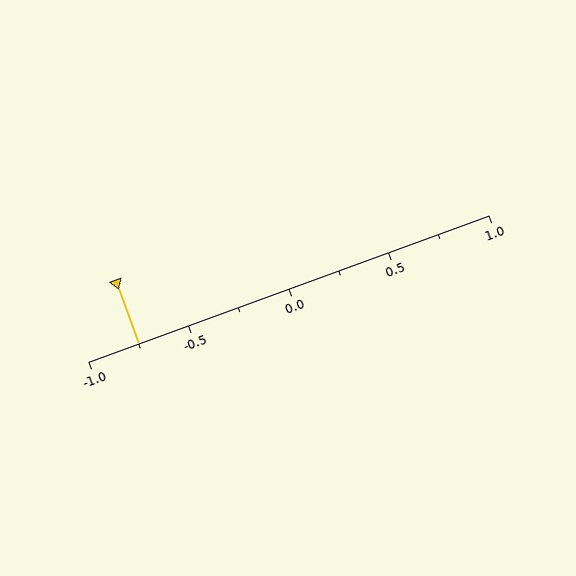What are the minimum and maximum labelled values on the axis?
The axis runs from -1.0 to 1.0.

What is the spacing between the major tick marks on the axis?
The major ticks are spaced 0.5 apart.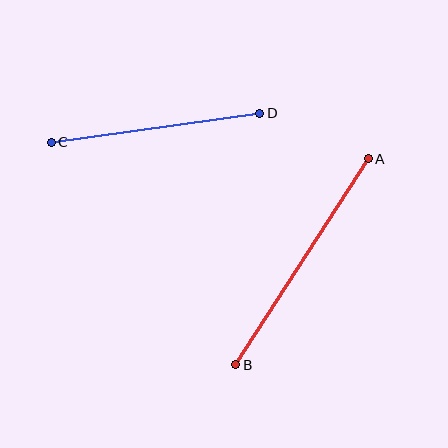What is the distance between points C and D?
The distance is approximately 211 pixels.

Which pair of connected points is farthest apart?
Points A and B are farthest apart.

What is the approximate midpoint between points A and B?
The midpoint is at approximately (302, 262) pixels.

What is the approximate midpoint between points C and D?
The midpoint is at approximately (156, 128) pixels.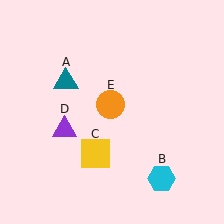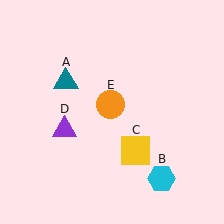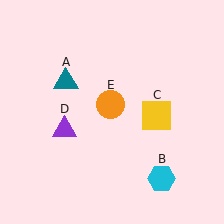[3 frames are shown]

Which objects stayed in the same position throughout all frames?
Teal triangle (object A) and cyan hexagon (object B) and purple triangle (object D) and orange circle (object E) remained stationary.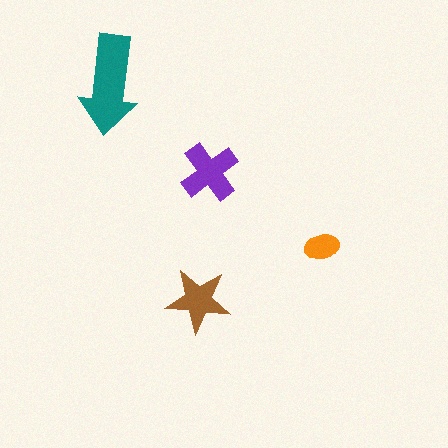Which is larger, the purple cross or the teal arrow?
The teal arrow.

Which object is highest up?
The teal arrow is topmost.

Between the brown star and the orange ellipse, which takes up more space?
The brown star.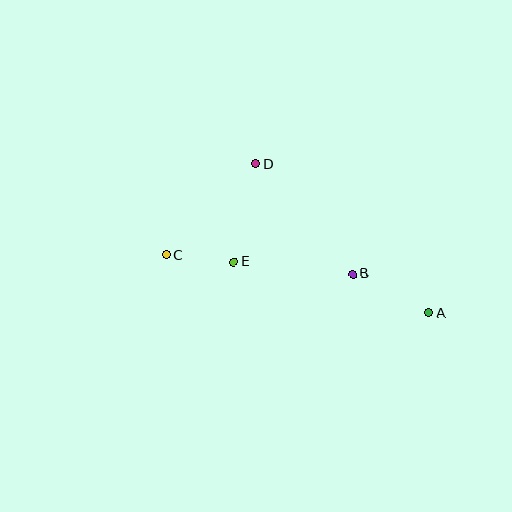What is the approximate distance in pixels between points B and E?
The distance between B and E is approximately 120 pixels.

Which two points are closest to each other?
Points C and E are closest to each other.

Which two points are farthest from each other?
Points A and C are farthest from each other.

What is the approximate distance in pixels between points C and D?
The distance between C and D is approximately 128 pixels.